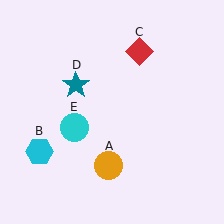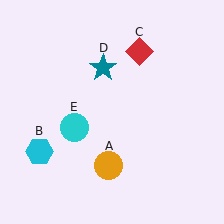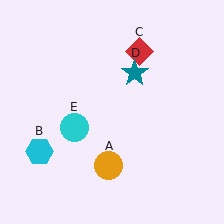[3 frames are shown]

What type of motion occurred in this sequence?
The teal star (object D) rotated clockwise around the center of the scene.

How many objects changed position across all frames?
1 object changed position: teal star (object D).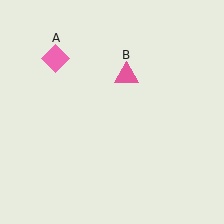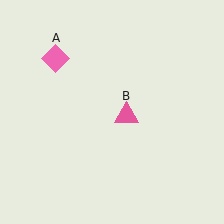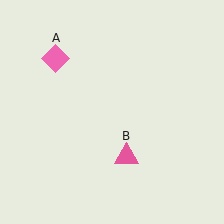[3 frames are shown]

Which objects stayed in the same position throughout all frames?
Pink diamond (object A) remained stationary.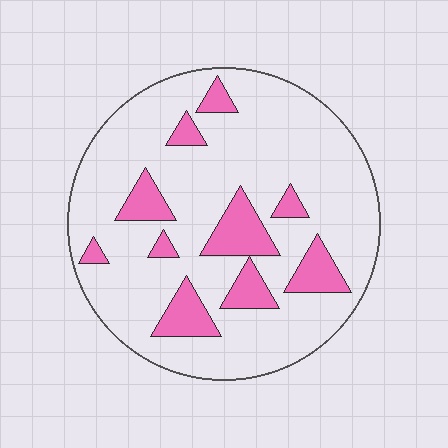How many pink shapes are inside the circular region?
10.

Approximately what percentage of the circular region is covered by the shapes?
Approximately 20%.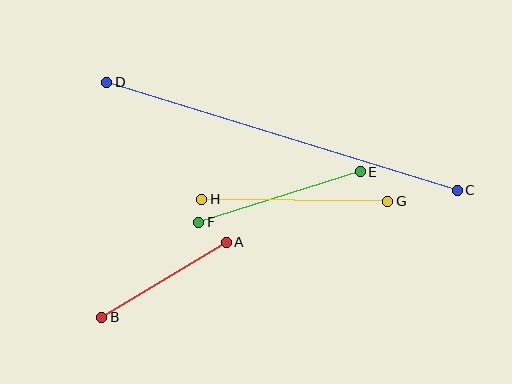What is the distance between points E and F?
The distance is approximately 169 pixels.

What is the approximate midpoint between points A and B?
The midpoint is at approximately (164, 280) pixels.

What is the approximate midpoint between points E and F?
The midpoint is at approximately (279, 197) pixels.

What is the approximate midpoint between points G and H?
The midpoint is at approximately (295, 200) pixels.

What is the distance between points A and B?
The distance is approximately 146 pixels.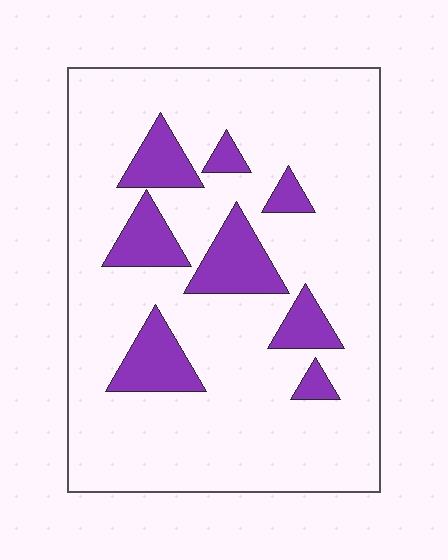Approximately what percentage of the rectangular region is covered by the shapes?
Approximately 15%.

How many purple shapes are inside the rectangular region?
8.